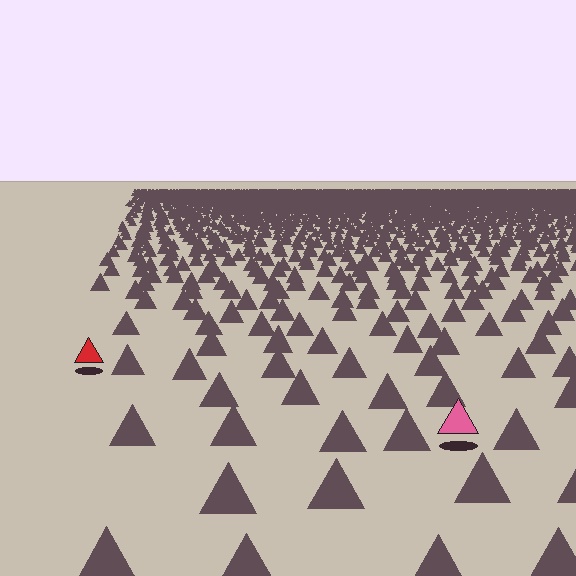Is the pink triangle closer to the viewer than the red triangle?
Yes. The pink triangle is closer — you can tell from the texture gradient: the ground texture is coarser near it.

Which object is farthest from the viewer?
The red triangle is farthest from the viewer. It appears smaller and the ground texture around it is denser.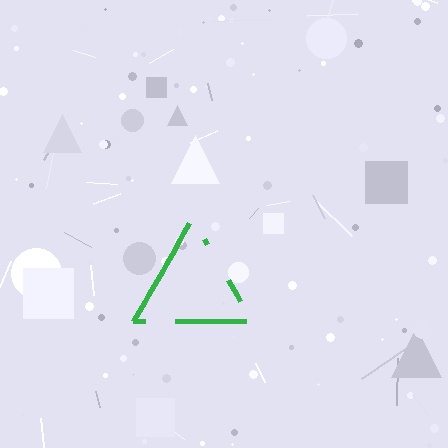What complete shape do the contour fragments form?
The contour fragments form a triangle.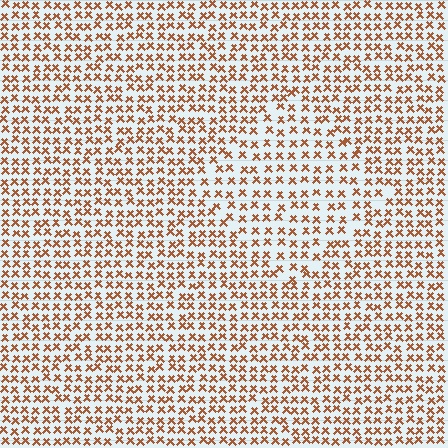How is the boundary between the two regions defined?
The boundary is defined by a change in element density (approximately 1.4x ratio). All elements are the same color, size, and shape.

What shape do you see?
I see a diamond.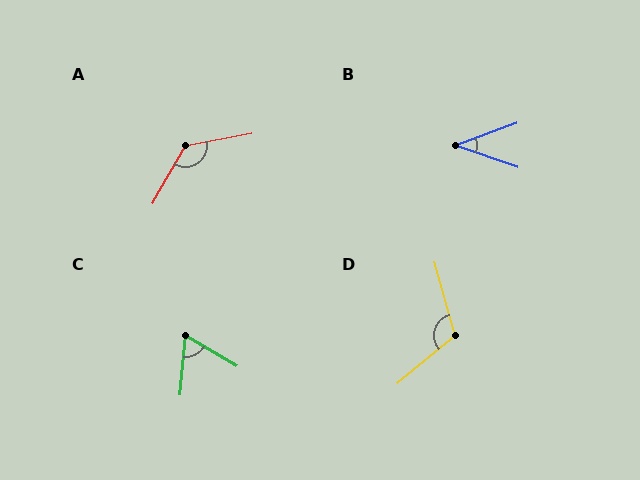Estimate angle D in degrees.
Approximately 114 degrees.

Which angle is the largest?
A, at approximately 131 degrees.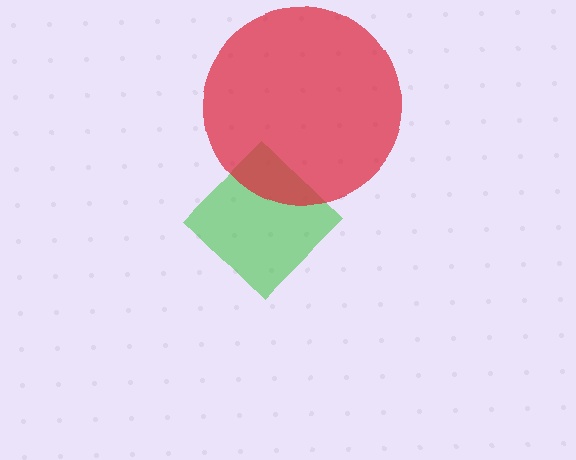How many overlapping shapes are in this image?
There are 2 overlapping shapes in the image.